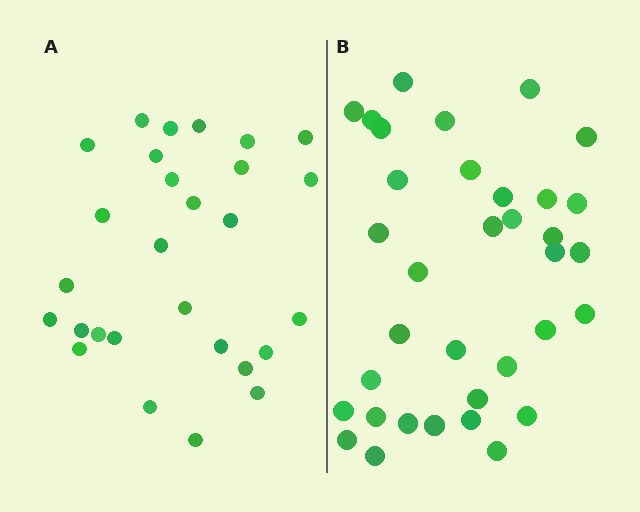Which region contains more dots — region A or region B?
Region B (the right region) has more dots.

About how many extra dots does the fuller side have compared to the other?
Region B has roughly 8 or so more dots than region A.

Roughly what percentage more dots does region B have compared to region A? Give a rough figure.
About 25% more.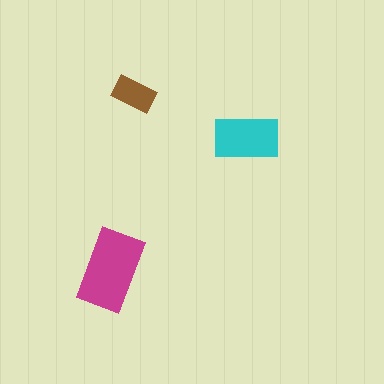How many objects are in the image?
There are 3 objects in the image.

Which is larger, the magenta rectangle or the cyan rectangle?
The magenta one.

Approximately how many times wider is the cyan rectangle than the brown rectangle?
About 1.5 times wider.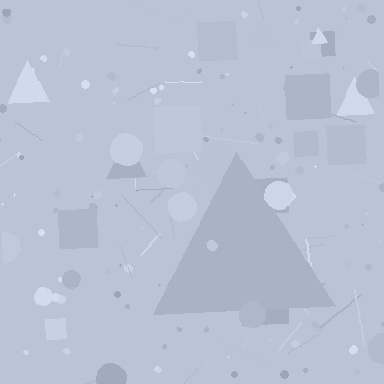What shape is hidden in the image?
A triangle is hidden in the image.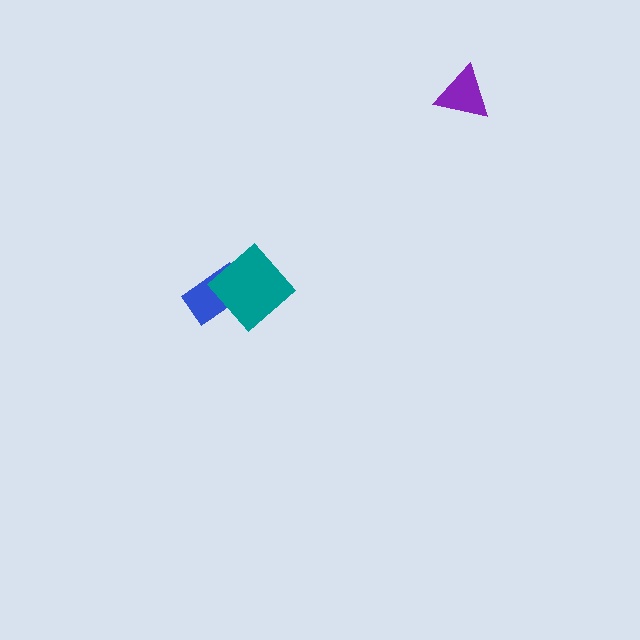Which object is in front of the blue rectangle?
The teal diamond is in front of the blue rectangle.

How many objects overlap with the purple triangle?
0 objects overlap with the purple triangle.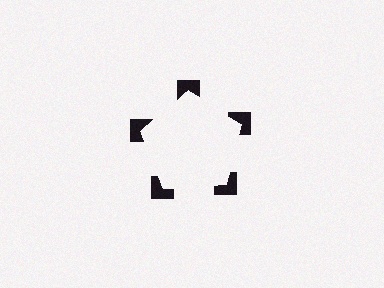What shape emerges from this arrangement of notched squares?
An illusory pentagon — its edges are inferred from the aligned wedge cuts in the notched squares, not physically drawn.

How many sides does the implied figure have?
5 sides.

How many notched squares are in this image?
There are 5 — one at each vertex of the illusory pentagon.